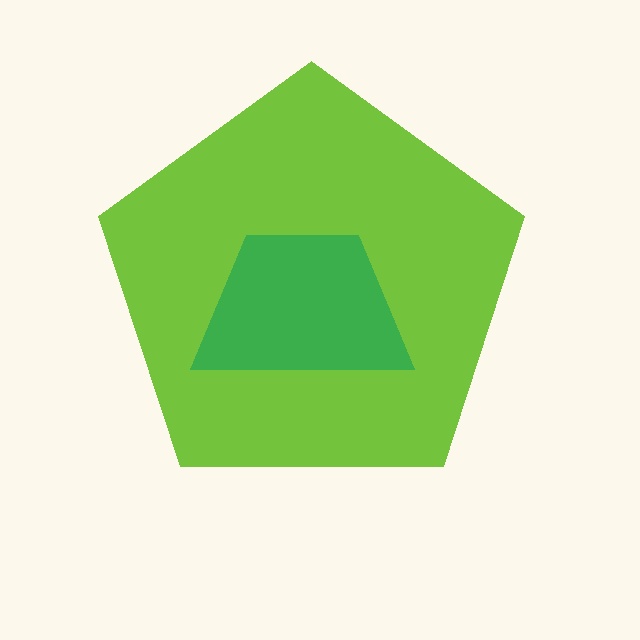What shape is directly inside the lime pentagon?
The green trapezoid.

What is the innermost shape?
The green trapezoid.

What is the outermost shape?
The lime pentagon.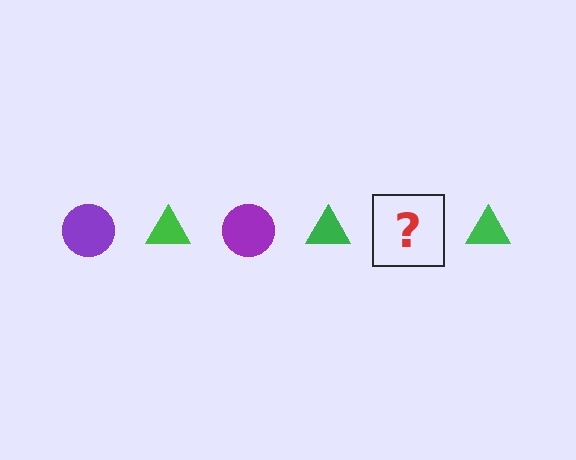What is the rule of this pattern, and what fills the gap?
The rule is that the pattern alternates between purple circle and green triangle. The gap should be filled with a purple circle.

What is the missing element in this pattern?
The missing element is a purple circle.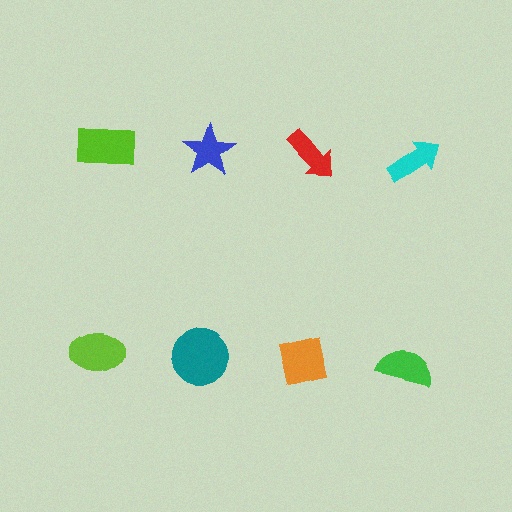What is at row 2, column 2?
A teal circle.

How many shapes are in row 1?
4 shapes.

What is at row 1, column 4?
A cyan arrow.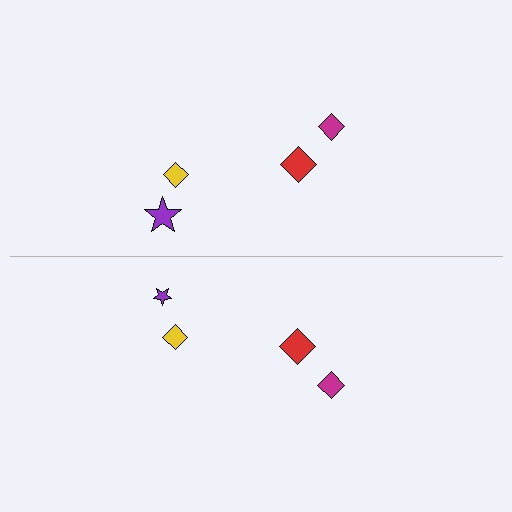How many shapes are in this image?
There are 8 shapes in this image.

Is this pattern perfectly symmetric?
No, the pattern is not perfectly symmetric. The purple star on the bottom side has a different size than its mirror counterpart.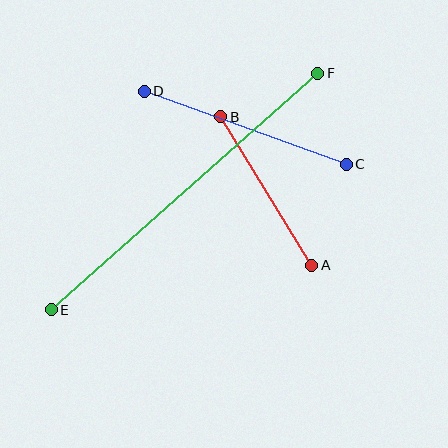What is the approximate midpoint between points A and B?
The midpoint is at approximately (266, 191) pixels.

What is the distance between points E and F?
The distance is approximately 356 pixels.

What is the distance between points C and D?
The distance is approximately 215 pixels.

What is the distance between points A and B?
The distance is approximately 174 pixels.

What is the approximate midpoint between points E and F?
The midpoint is at approximately (184, 192) pixels.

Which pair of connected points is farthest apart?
Points E and F are farthest apart.